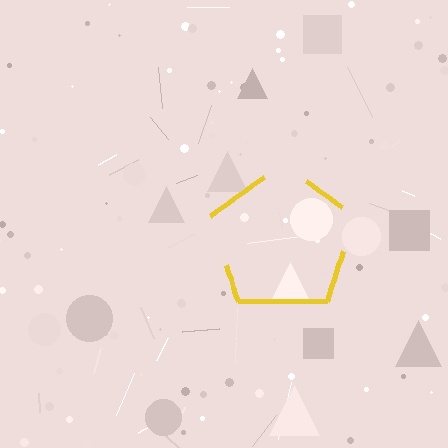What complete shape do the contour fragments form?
The contour fragments form a pentagon.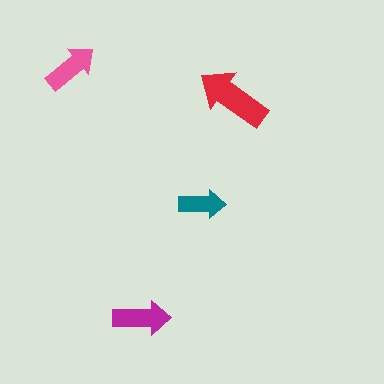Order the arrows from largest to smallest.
the red one, the magenta one, the pink one, the teal one.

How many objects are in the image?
There are 4 objects in the image.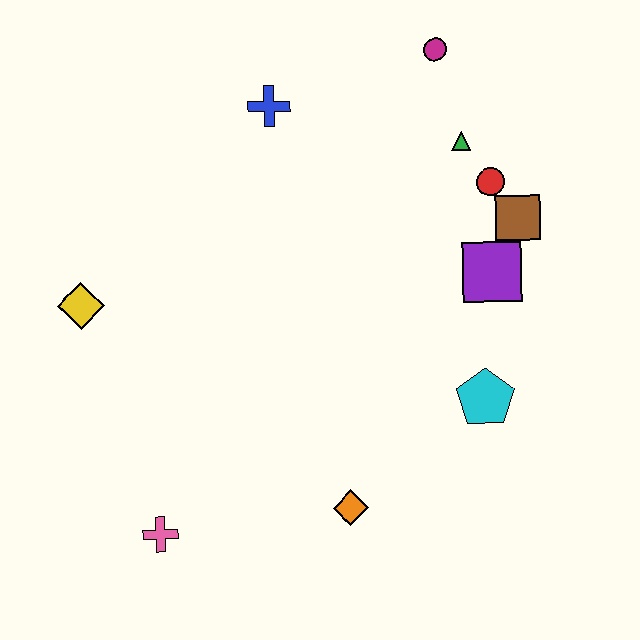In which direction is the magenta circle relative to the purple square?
The magenta circle is above the purple square.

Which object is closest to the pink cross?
The orange diamond is closest to the pink cross.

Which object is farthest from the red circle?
The pink cross is farthest from the red circle.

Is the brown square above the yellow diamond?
Yes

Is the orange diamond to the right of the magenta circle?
No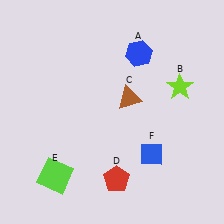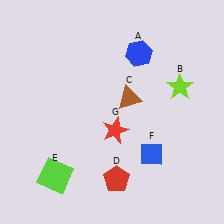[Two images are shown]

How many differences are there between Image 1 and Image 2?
There is 1 difference between the two images.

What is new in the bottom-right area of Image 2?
A red star (G) was added in the bottom-right area of Image 2.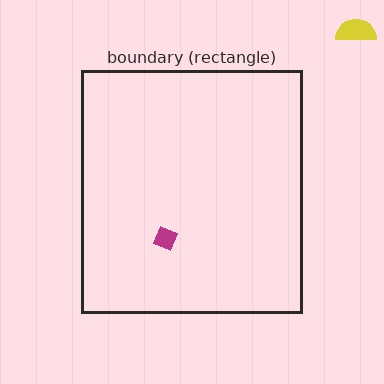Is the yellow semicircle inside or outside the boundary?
Outside.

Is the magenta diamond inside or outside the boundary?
Inside.